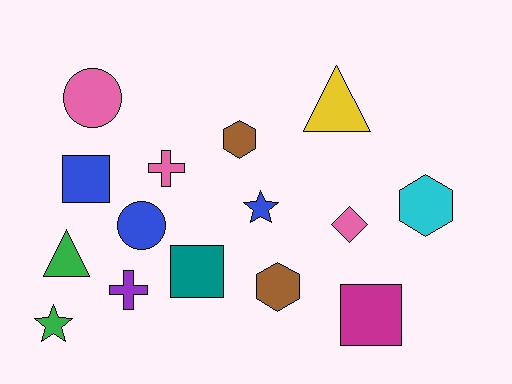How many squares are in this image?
There are 3 squares.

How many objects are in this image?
There are 15 objects.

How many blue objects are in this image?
There are 3 blue objects.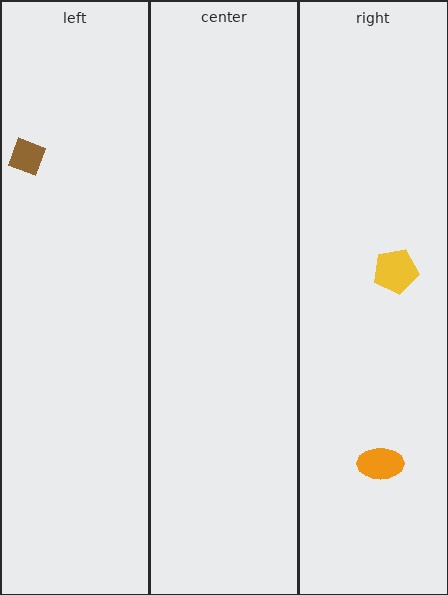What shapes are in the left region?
The brown diamond.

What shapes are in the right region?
The yellow pentagon, the orange ellipse.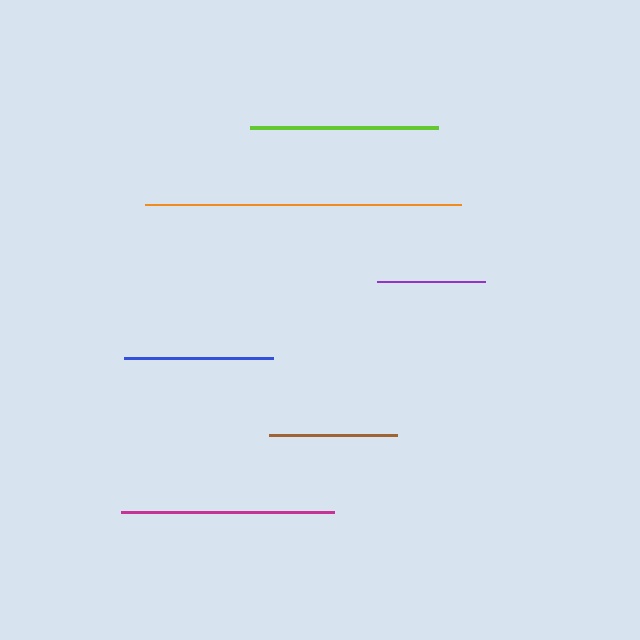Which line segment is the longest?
The orange line is the longest at approximately 315 pixels.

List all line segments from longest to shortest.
From longest to shortest: orange, magenta, lime, blue, brown, purple.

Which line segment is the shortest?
The purple line is the shortest at approximately 108 pixels.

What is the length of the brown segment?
The brown segment is approximately 128 pixels long.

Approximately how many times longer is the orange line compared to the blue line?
The orange line is approximately 2.1 times the length of the blue line.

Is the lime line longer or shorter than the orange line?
The orange line is longer than the lime line.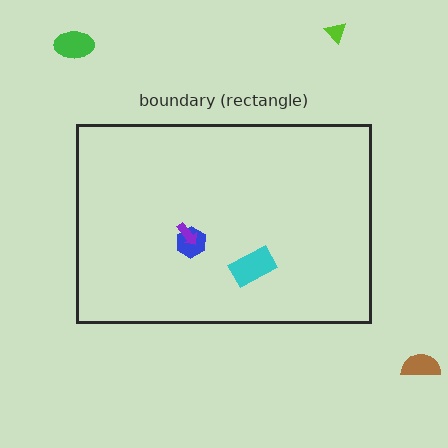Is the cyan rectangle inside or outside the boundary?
Inside.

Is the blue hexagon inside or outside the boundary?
Inside.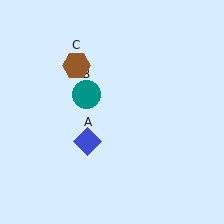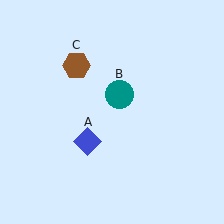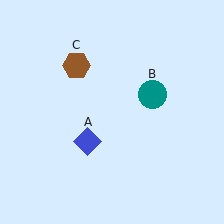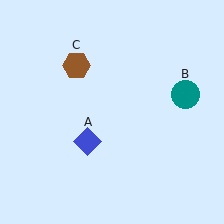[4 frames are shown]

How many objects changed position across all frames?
1 object changed position: teal circle (object B).